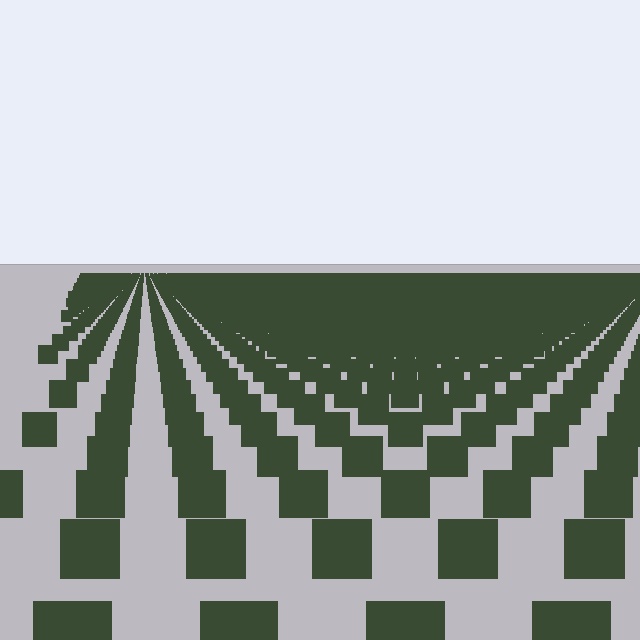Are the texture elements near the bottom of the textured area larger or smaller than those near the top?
Larger. Near the bottom, elements are closer to the viewer and appear at a bigger on-screen size.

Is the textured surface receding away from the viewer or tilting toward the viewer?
The surface is receding away from the viewer. Texture elements get smaller and denser toward the top.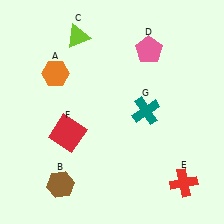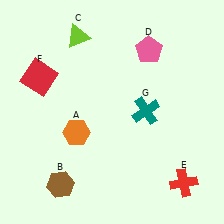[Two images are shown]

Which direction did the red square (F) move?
The red square (F) moved up.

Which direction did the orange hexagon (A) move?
The orange hexagon (A) moved down.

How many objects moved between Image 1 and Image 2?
2 objects moved between the two images.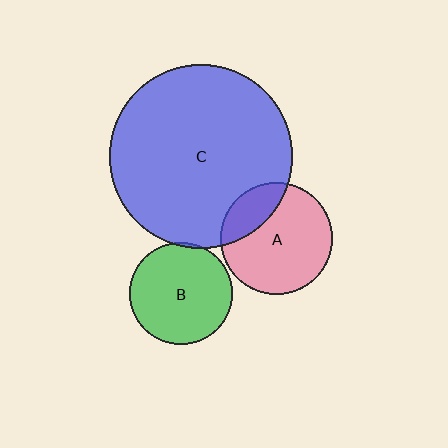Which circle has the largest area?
Circle C (blue).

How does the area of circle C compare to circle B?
Approximately 3.2 times.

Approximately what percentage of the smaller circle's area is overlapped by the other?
Approximately 5%.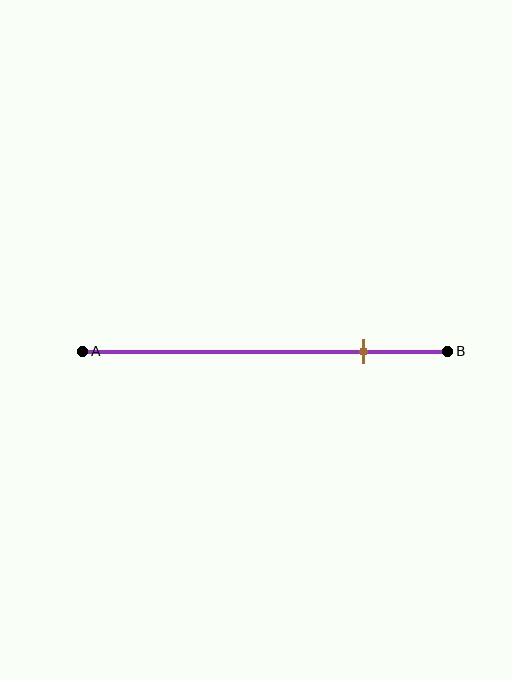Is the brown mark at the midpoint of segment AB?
No, the mark is at about 75% from A, not at the 50% midpoint.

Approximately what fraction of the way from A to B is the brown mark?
The brown mark is approximately 75% of the way from A to B.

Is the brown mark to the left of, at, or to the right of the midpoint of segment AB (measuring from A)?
The brown mark is to the right of the midpoint of segment AB.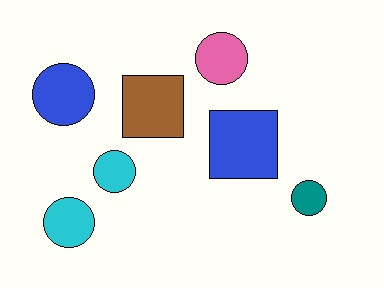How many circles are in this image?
There are 5 circles.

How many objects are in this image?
There are 7 objects.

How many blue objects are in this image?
There are 2 blue objects.